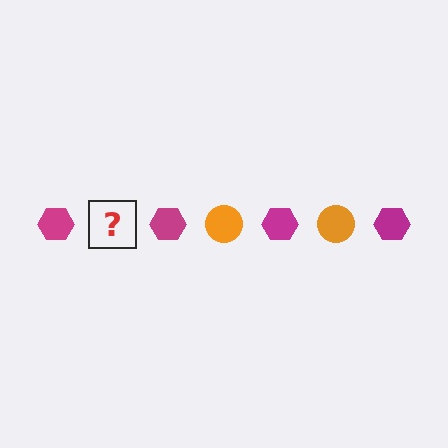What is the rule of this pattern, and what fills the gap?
The rule is that the pattern alternates between magenta hexagon and orange circle. The gap should be filled with an orange circle.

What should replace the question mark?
The question mark should be replaced with an orange circle.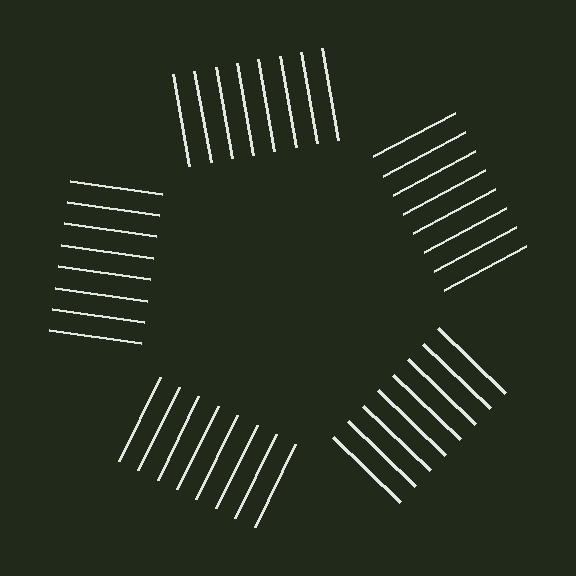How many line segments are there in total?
40 — 8 along each of the 5 edges.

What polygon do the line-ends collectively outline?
An illusory pentagon — the line segments terminate on its edges but no continuous stroke is drawn.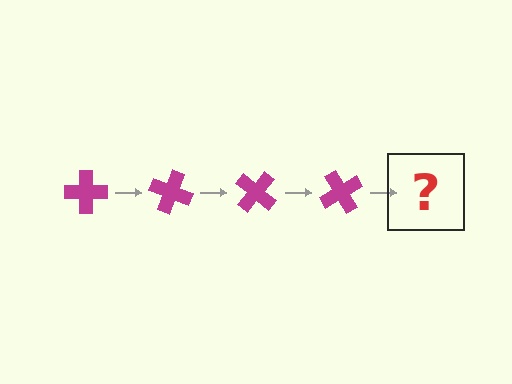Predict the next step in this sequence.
The next step is a magenta cross rotated 80 degrees.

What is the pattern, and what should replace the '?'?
The pattern is that the cross rotates 20 degrees each step. The '?' should be a magenta cross rotated 80 degrees.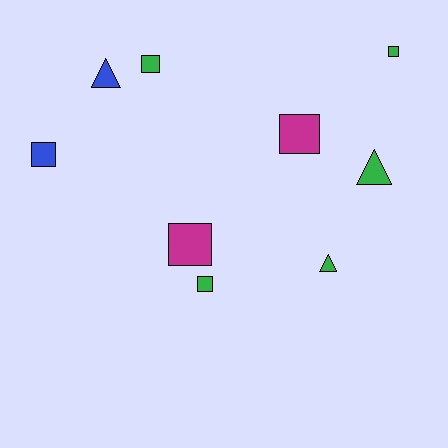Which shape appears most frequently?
Square, with 6 objects.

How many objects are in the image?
There are 9 objects.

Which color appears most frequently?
Green, with 5 objects.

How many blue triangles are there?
There is 1 blue triangle.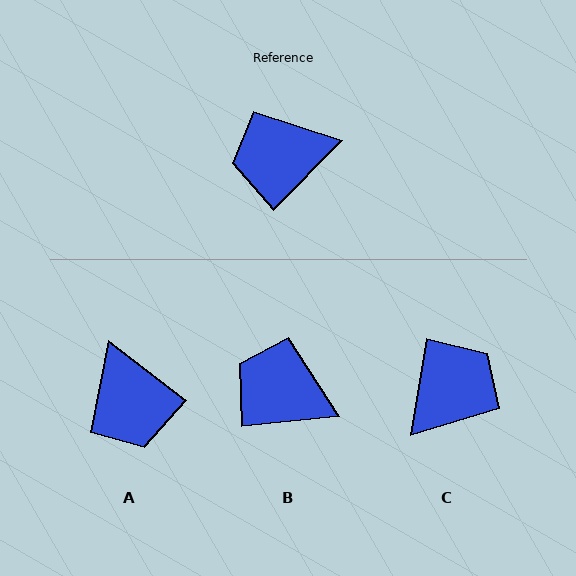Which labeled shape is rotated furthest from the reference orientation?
C, about 145 degrees away.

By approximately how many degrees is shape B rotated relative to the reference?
Approximately 39 degrees clockwise.